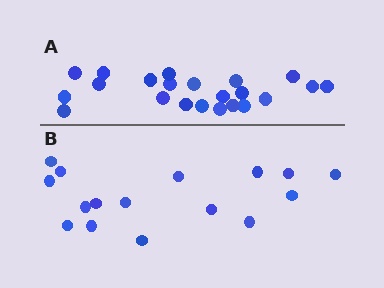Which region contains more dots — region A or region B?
Region A (the top region) has more dots.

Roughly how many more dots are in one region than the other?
Region A has about 6 more dots than region B.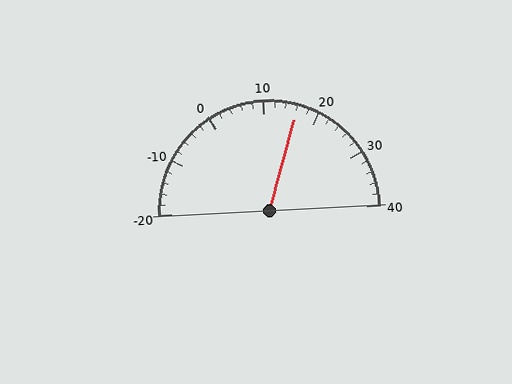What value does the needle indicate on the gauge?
The needle indicates approximately 16.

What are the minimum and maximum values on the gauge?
The gauge ranges from -20 to 40.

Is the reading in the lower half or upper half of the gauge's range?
The reading is in the upper half of the range (-20 to 40).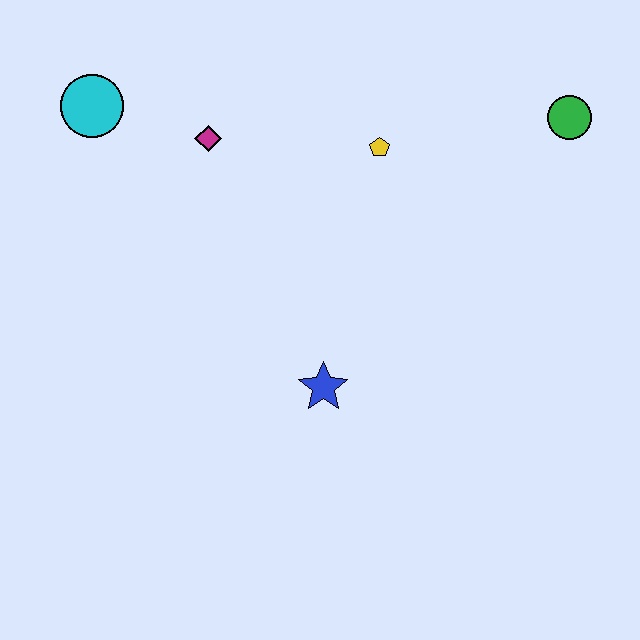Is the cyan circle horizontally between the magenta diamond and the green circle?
No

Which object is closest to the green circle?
The yellow pentagon is closest to the green circle.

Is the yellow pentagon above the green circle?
No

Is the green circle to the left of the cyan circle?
No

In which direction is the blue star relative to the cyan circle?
The blue star is below the cyan circle.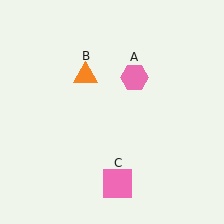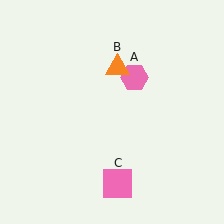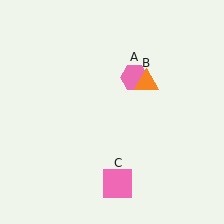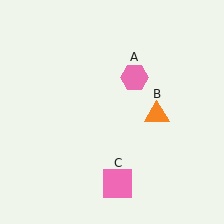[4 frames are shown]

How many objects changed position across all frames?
1 object changed position: orange triangle (object B).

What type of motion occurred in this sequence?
The orange triangle (object B) rotated clockwise around the center of the scene.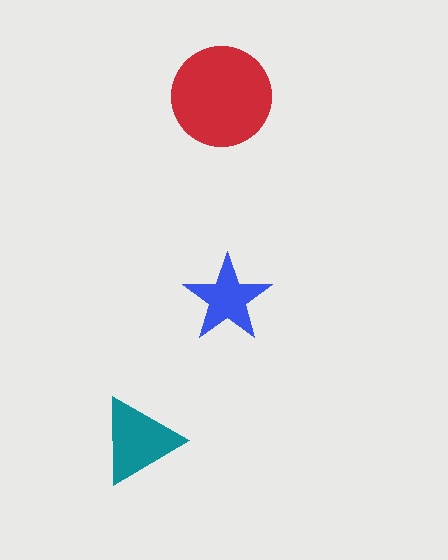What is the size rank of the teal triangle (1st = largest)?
2nd.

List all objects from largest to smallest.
The red circle, the teal triangle, the blue star.